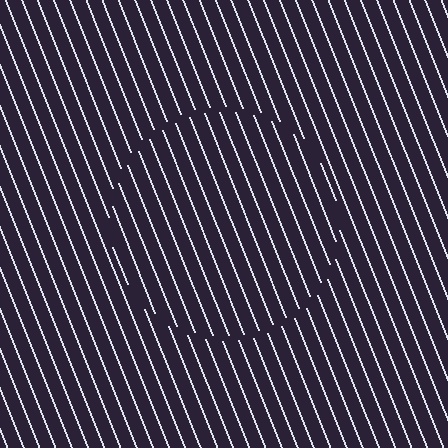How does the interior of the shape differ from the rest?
The interior of the shape contains the same grating, shifted by half a period — the contour is defined by the phase discontinuity where line-ends from the inner and outer gratings abut.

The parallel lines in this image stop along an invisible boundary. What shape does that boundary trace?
An illusory circle. The interior of the shape contains the same grating, shifted by half a period — the contour is defined by the phase discontinuity where line-ends from the inner and outer gratings abut.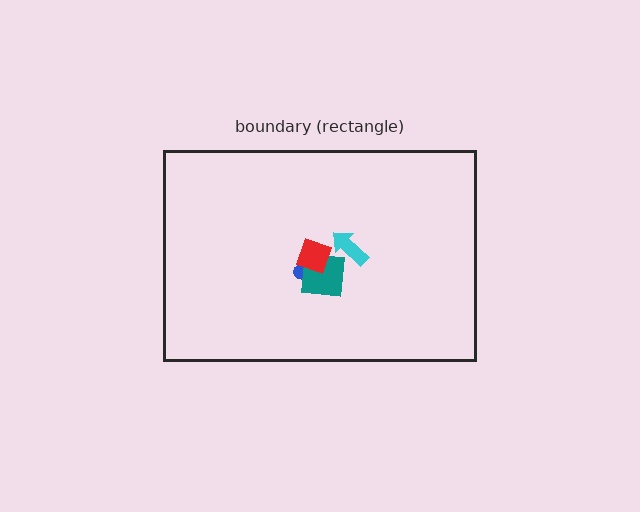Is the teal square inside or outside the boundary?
Inside.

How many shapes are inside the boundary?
4 inside, 0 outside.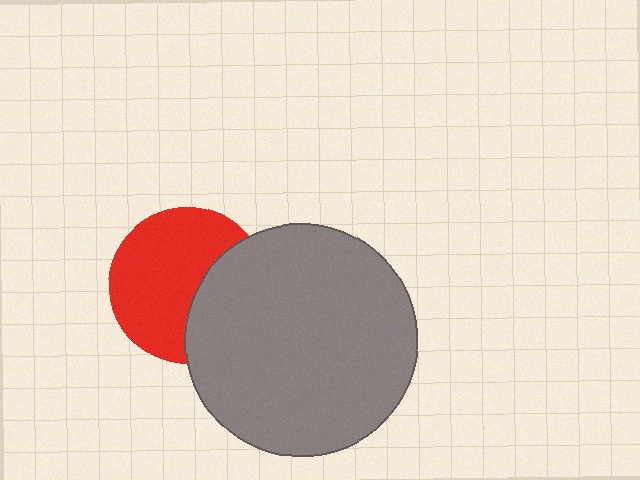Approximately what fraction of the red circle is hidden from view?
Roughly 36% of the red circle is hidden behind the gray circle.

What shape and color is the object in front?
The object in front is a gray circle.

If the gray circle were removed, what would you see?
You would see the complete red circle.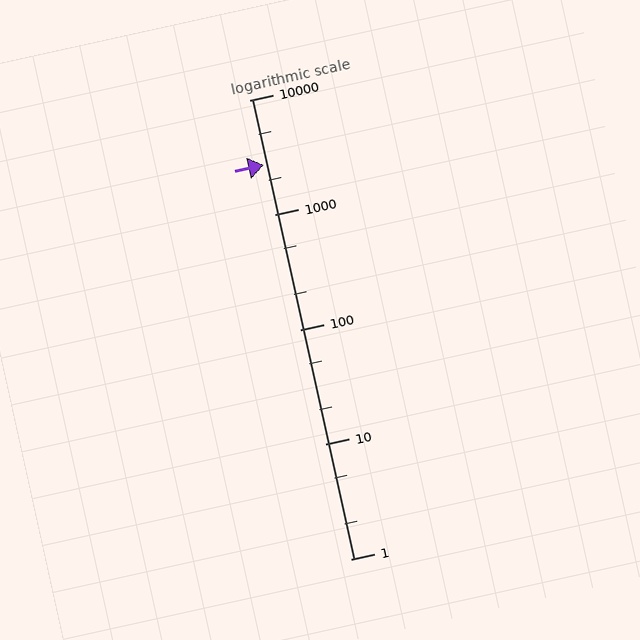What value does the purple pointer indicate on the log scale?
The pointer indicates approximately 2700.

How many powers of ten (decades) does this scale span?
The scale spans 4 decades, from 1 to 10000.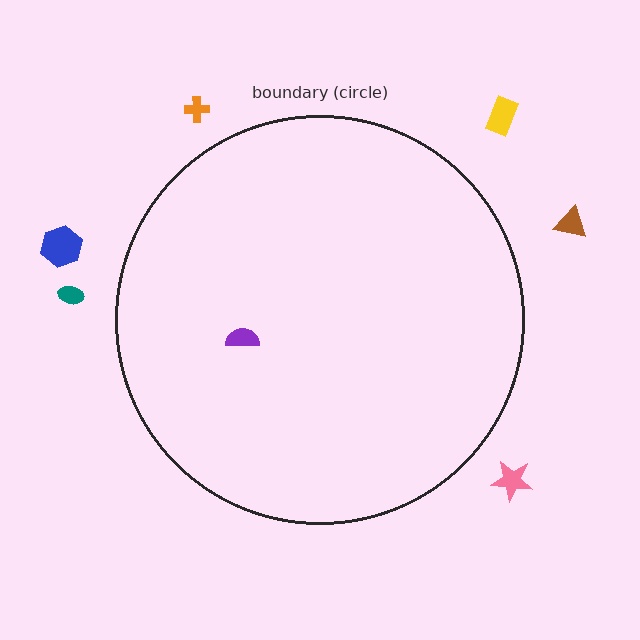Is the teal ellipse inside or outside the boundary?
Outside.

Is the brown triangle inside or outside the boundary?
Outside.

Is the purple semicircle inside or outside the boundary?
Inside.